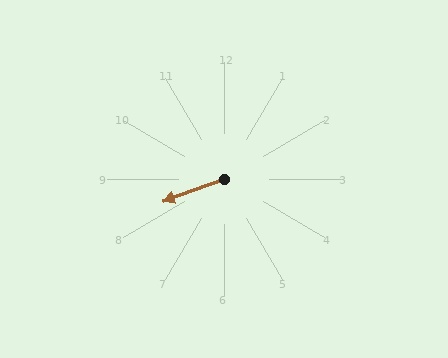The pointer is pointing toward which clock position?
Roughly 8 o'clock.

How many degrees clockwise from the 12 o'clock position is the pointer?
Approximately 250 degrees.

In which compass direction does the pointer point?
West.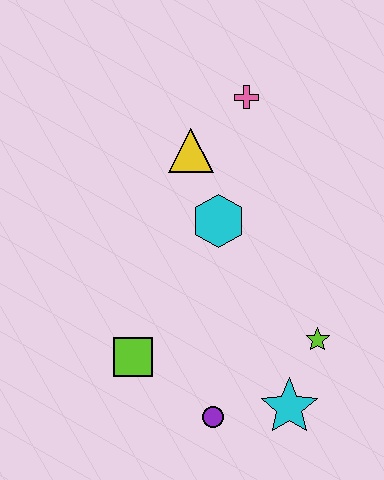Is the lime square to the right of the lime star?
No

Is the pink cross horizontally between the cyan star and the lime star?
No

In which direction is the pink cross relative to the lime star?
The pink cross is above the lime star.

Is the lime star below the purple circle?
No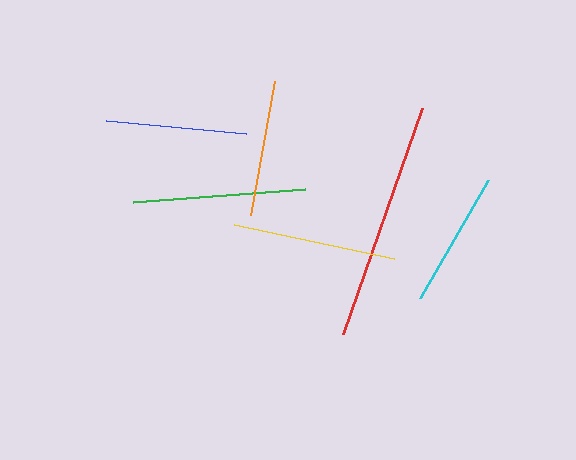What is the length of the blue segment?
The blue segment is approximately 140 pixels long.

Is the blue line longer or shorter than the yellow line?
The yellow line is longer than the blue line.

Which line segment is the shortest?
The cyan line is the shortest at approximately 136 pixels.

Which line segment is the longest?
The red line is the longest at approximately 239 pixels.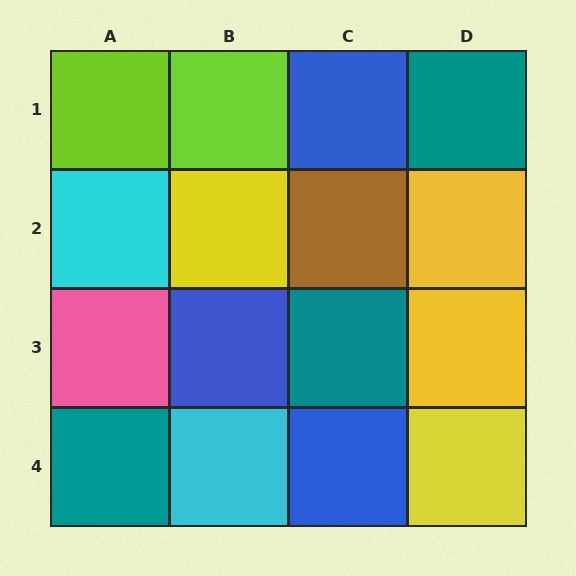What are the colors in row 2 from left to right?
Cyan, yellow, brown, yellow.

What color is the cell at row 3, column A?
Pink.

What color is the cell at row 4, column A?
Teal.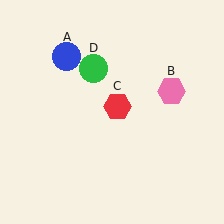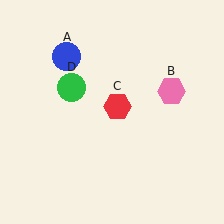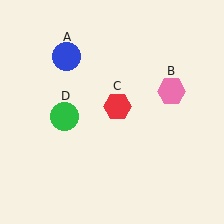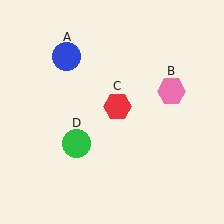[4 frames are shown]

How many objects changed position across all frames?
1 object changed position: green circle (object D).